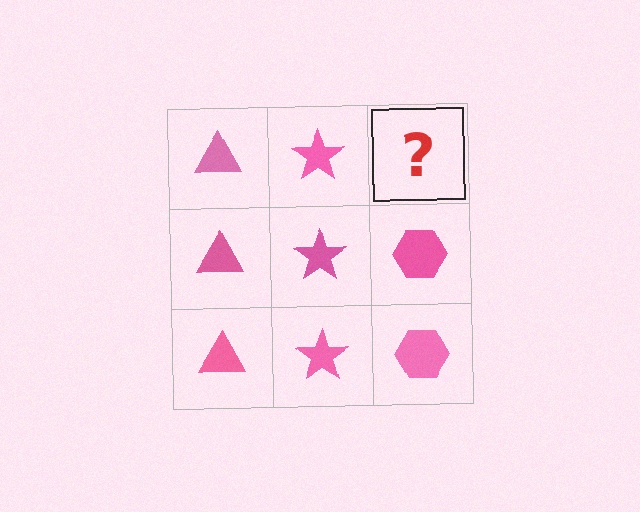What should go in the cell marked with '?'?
The missing cell should contain a pink hexagon.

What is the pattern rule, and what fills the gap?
The rule is that each column has a consistent shape. The gap should be filled with a pink hexagon.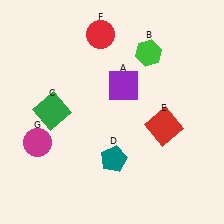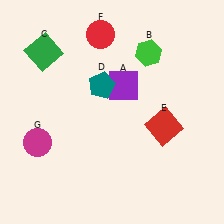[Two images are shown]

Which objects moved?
The objects that moved are: the green square (C), the teal pentagon (D).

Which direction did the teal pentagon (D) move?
The teal pentagon (D) moved up.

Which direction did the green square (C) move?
The green square (C) moved up.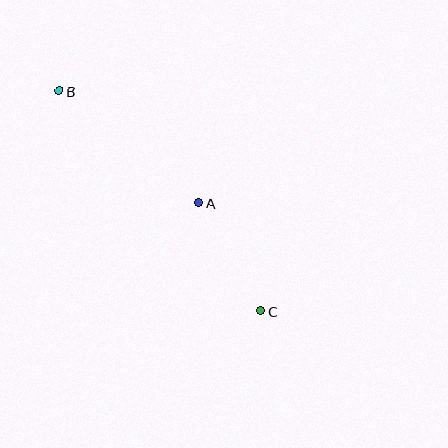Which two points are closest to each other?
Points A and C are closest to each other.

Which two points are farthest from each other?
Points B and C are farthest from each other.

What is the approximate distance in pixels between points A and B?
The distance between A and B is approximately 178 pixels.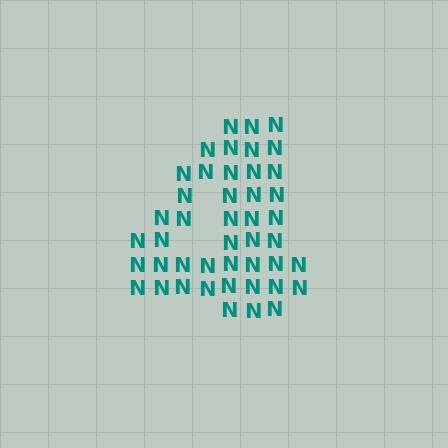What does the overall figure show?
The overall figure shows the digit 4.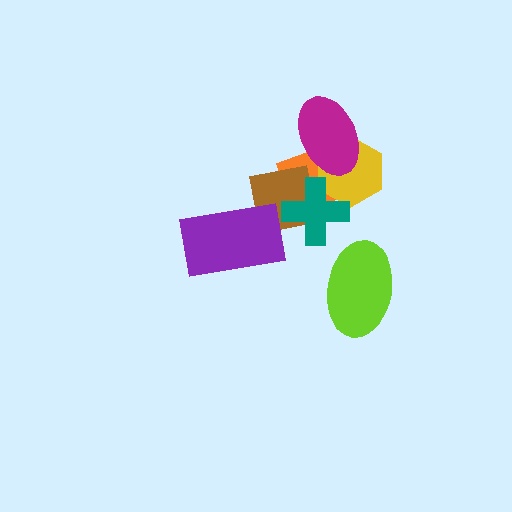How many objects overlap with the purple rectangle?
1 object overlaps with the purple rectangle.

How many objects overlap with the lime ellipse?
0 objects overlap with the lime ellipse.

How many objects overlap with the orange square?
4 objects overlap with the orange square.